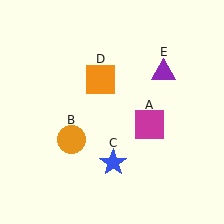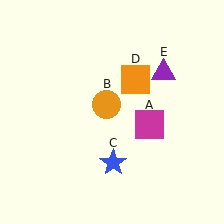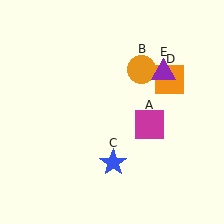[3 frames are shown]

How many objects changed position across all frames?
2 objects changed position: orange circle (object B), orange square (object D).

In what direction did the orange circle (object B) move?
The orange circle (object B) moved up and to the right.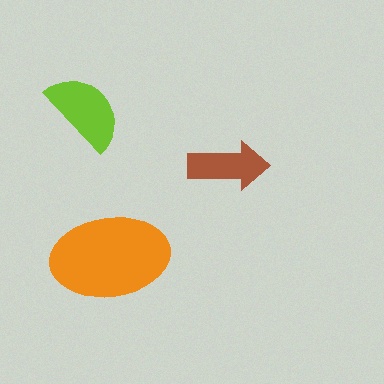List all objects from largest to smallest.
The orange ellipse, the lime semicircle, the brown arrow.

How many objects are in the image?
There are 3 objects in the image.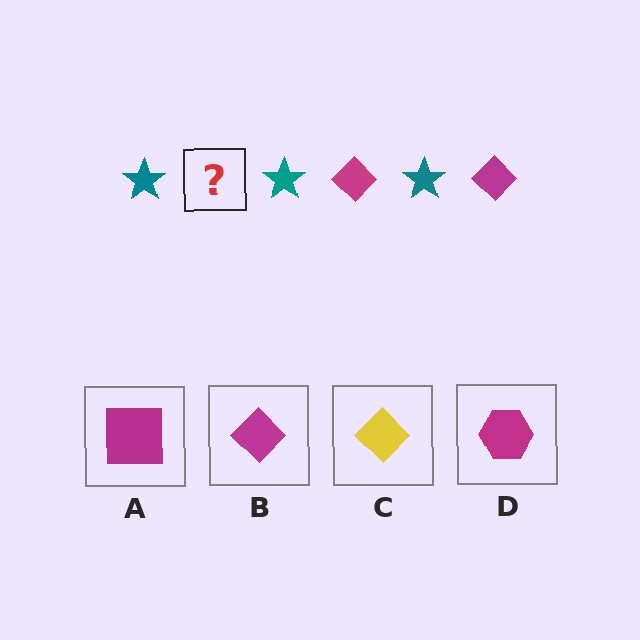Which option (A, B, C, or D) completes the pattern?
B.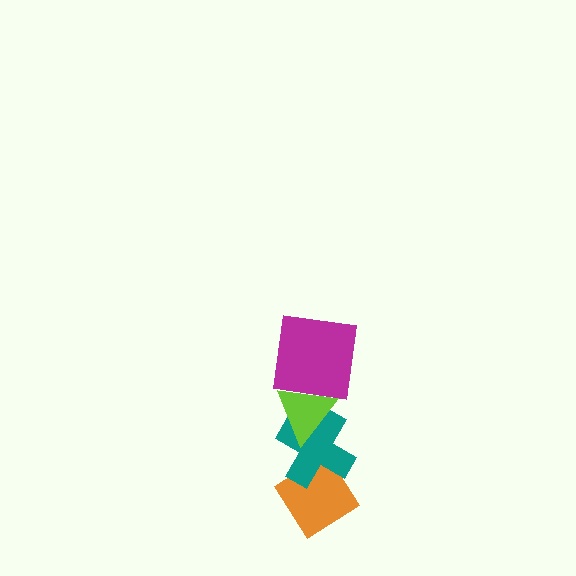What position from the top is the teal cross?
The teal cross is 3rd from the top.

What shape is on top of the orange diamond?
The teal cross is on top of the orange diamond.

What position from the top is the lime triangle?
The lime triangle is 2nd from the top.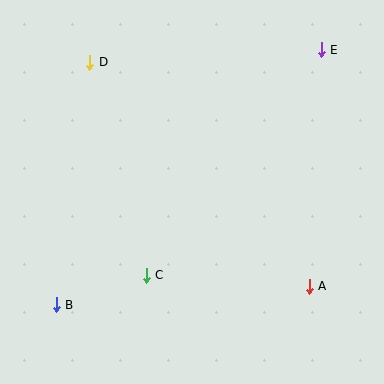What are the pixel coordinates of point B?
Point B is at (56, 305).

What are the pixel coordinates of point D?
Point D is at (90, 62).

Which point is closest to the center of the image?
Point C at (146, 275) is closest to the center.